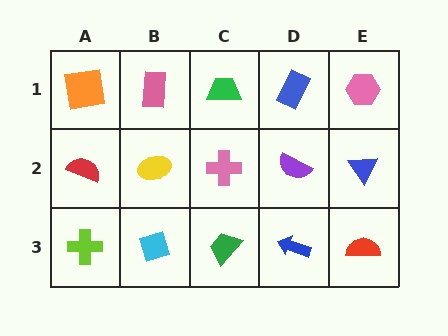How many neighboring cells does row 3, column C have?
3.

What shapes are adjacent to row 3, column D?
A purple semicircle (row 2, column D), a green trapezoid (row 3, column C), a red semicircle (row 3, column E).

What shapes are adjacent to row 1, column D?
A purple semicircle (row 2, column D), a green trapezoid (row 1, column C), a pink hexagon (row 1, column E).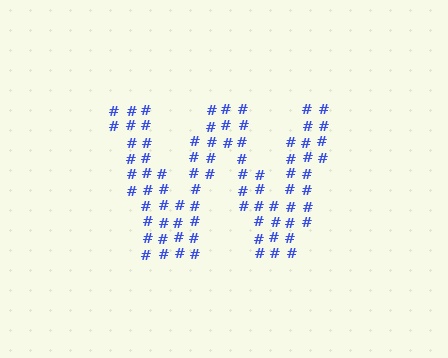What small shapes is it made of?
It is made of small hash symbols.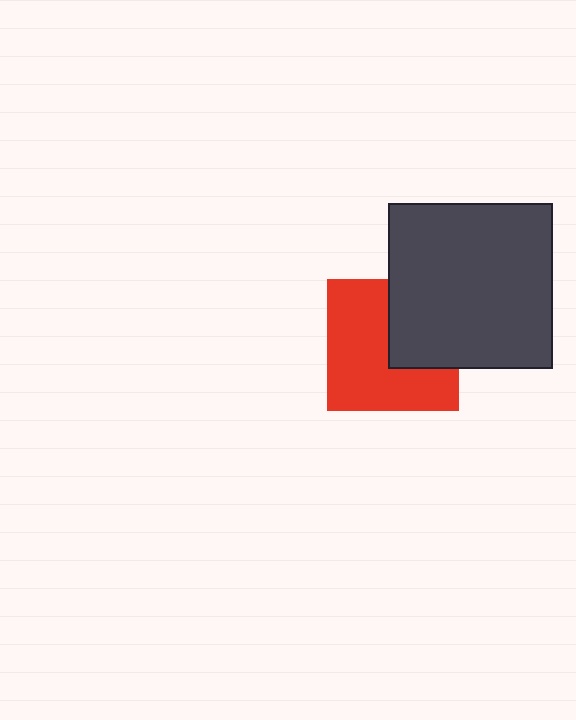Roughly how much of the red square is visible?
About half of it is visible (roughly 63%).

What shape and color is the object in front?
The object in front is a dark gray square.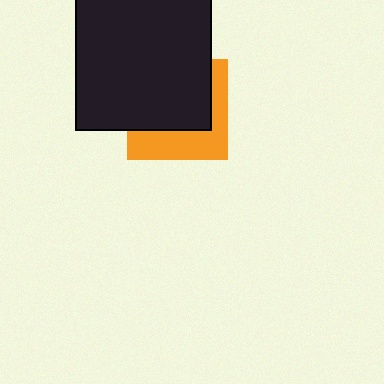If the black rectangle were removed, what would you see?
You would see the complete orange square.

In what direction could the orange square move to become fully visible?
The orange square could move toward the lower-right. That would shift it out from behind the black rectangle entirely.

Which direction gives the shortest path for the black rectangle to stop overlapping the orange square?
Moving toward the upper-left gives the shortest separation.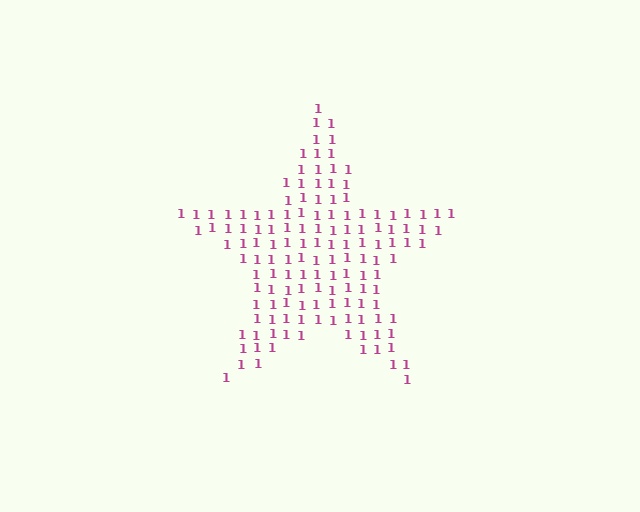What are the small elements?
The small elements are digit 1's.